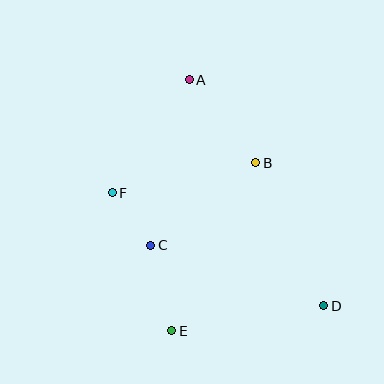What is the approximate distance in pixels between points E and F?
The distance between E and F is approximately 150 pixels.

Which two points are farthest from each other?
Points A and D are farthest from each other.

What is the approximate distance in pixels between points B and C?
The distance between B and C is approximately 133 pixels.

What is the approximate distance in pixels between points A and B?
The distance between A and B is approximately 106 pixels.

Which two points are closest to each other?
Points C and F are closest to each other.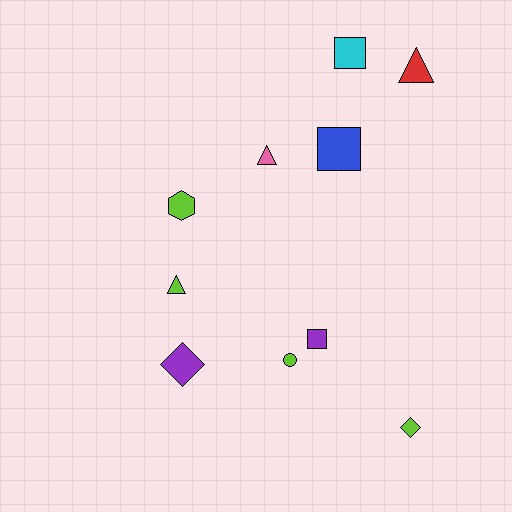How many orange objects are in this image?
There are no orange objects.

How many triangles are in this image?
There are 3 triangles.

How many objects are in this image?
There are 10 objects.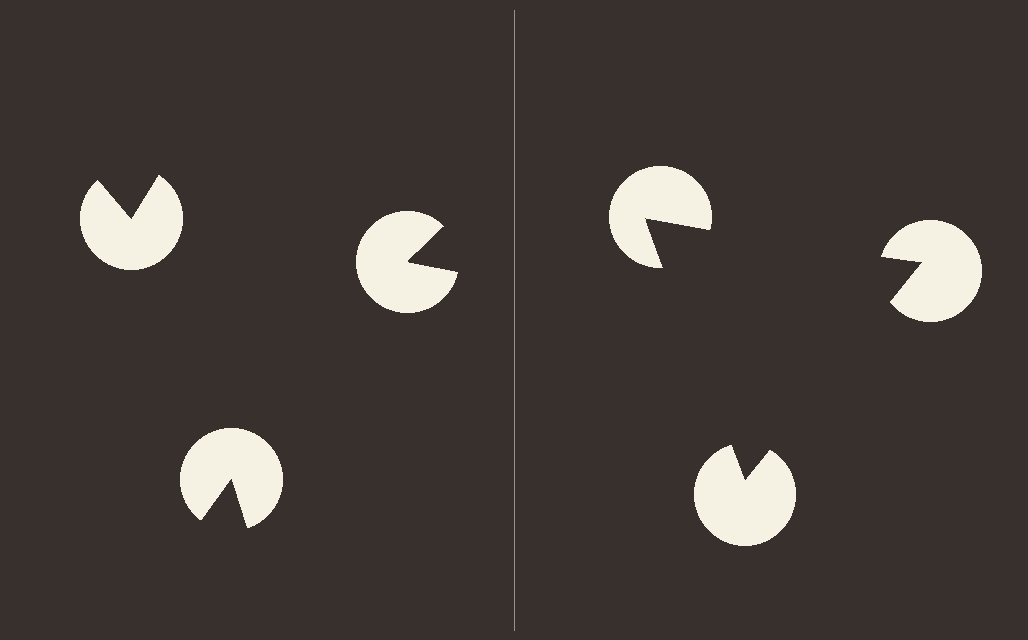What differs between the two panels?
The pac-man discs are positioned identically on both sides; only the wedge orientations differ. On the right they align to a triangle; on the left they are misaligned.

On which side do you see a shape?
An illusory triangle appears on the right side. On the left side the wedge cuts are rotated, so no coherent shape forms.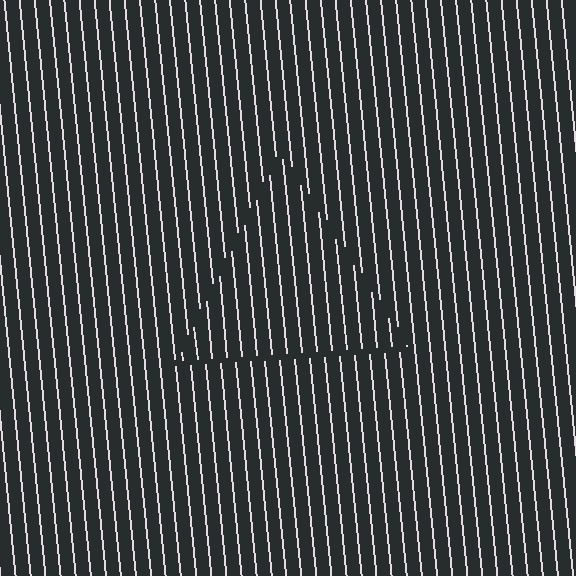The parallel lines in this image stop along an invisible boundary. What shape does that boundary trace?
An illusory triangle. The interior of the shape contains the same grating, shifted by half a period — the contour is defined by the phase discontinuity where line-ends from the inner and outer gratings abut.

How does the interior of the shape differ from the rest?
The interior of the shape contains the same grating, shifted by half a period — the contour is defined by the phase discontinuity where line-ends from the inner and outer gratings abut.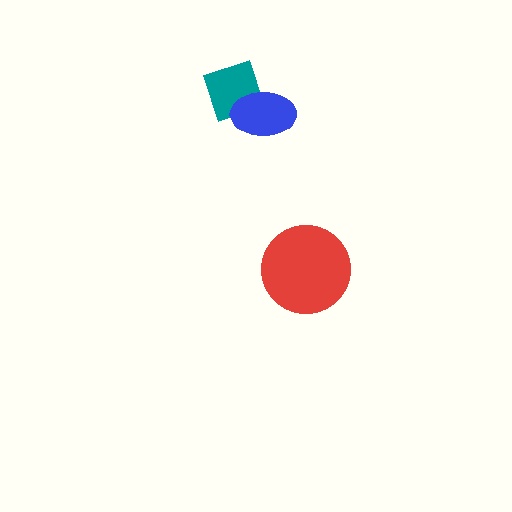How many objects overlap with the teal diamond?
1 object overlaps with the teal diamond.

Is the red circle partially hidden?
No, no other shape covers it.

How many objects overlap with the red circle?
0 objects overlap with the red circle.